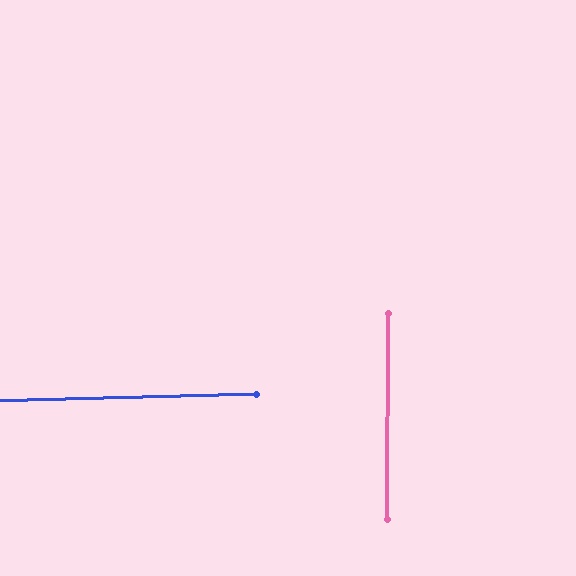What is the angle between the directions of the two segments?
Approximately 88 degrees.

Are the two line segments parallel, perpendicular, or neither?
Perpendicular — they meet at approximately 88°.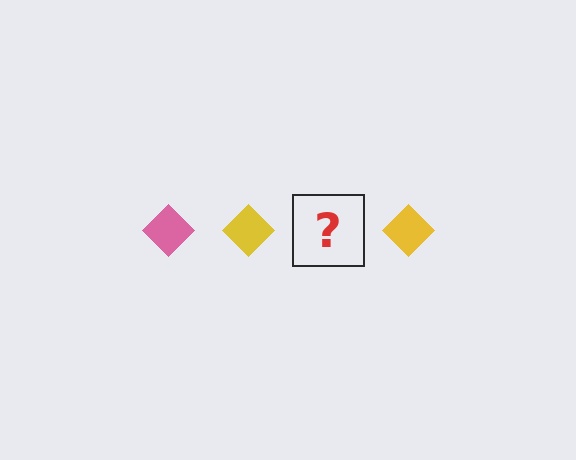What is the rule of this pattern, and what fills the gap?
The rule is that the pattern cycles through pink, yellow diamonds. The gap should be filled with a pink diamond.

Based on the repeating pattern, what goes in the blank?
The blank should be a pink diamond.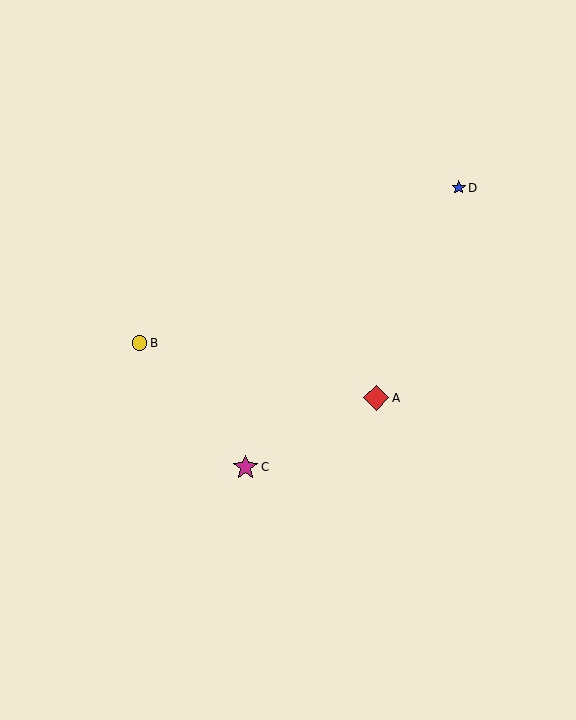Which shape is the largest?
The red diamond (labeled A) is the largest.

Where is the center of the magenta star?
The center of the magenta star is at (246, 467).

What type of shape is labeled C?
Shape C is a magenta star.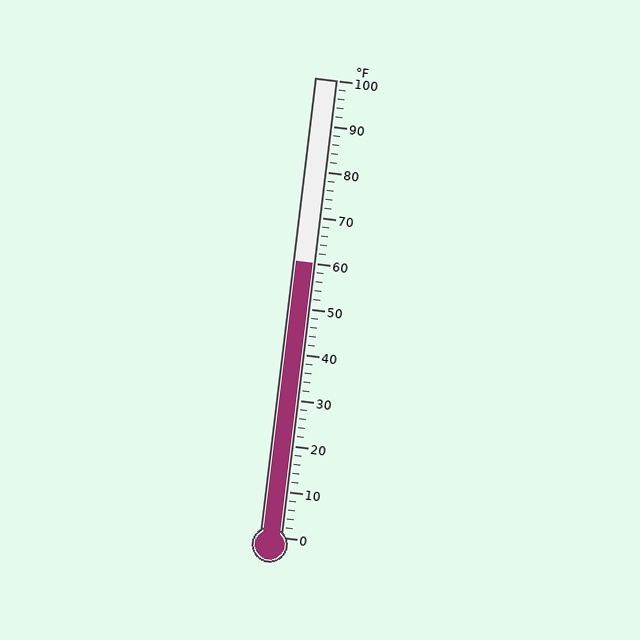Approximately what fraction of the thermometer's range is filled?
The thermometer is filled to approximately 60% of its range.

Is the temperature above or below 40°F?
The temperature is above 40°F.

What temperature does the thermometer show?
The thermometer shows approximately 60°F.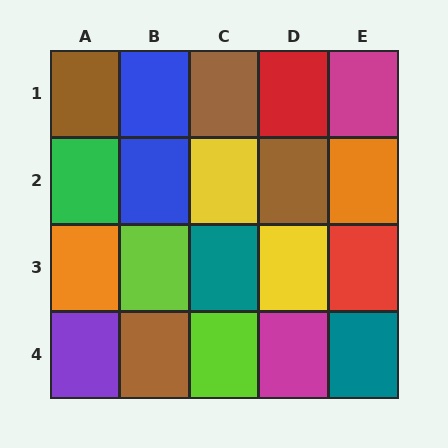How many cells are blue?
2 cells are blue.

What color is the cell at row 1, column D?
Red.